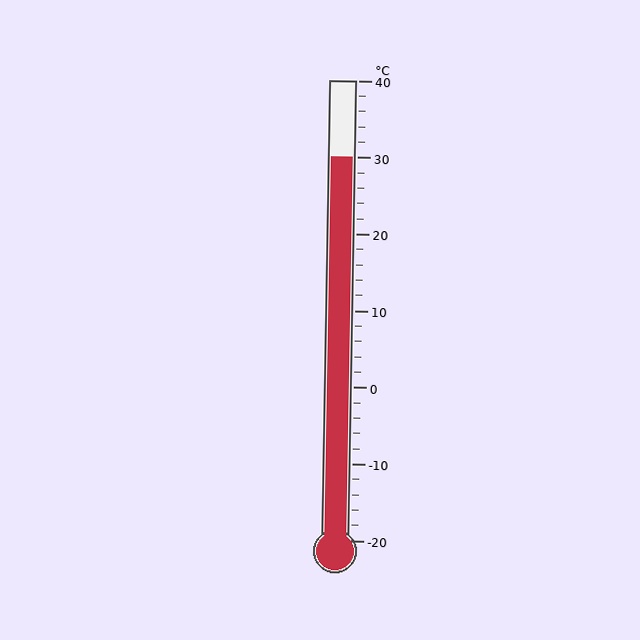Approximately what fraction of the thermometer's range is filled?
The thermometer is filled to approximately 85% of its range.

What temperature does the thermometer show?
The thermometer shows approximately 30°C.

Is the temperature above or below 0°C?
The temperature is above 0°C.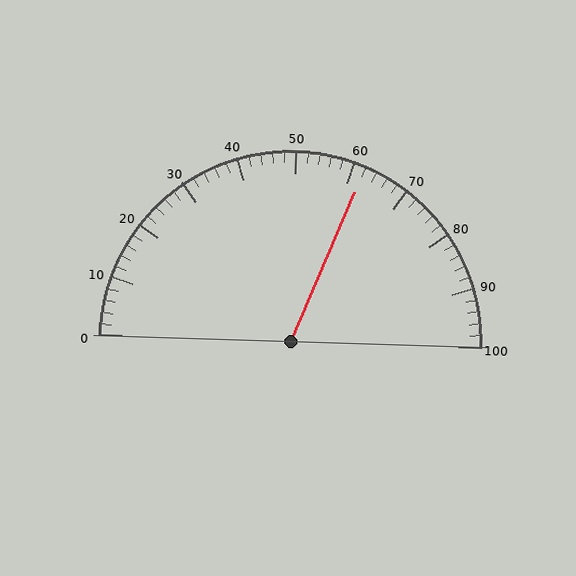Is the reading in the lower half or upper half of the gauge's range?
The reading is in the upper half of the range (0 to 100).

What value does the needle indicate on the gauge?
The needle indicates approximately 62.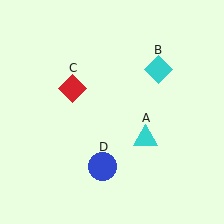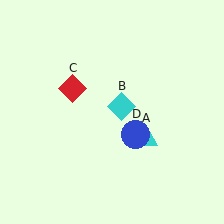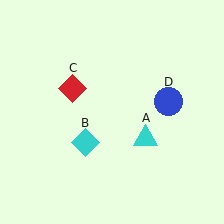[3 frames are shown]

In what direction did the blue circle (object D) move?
The blue circle (object D) moved up and to the right.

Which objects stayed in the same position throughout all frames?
Cyan triangle (object A) and red diamond (object C) remained stationary.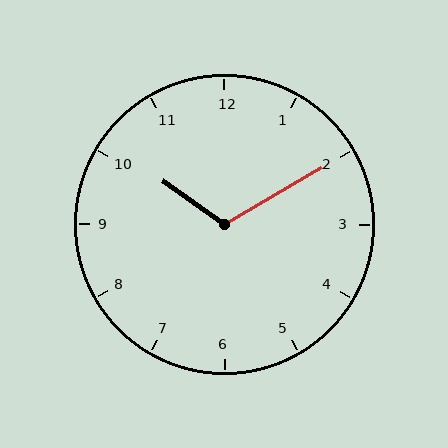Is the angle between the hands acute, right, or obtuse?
It is obtuse.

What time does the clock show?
10:10.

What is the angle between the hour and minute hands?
Approximately 115 degrees.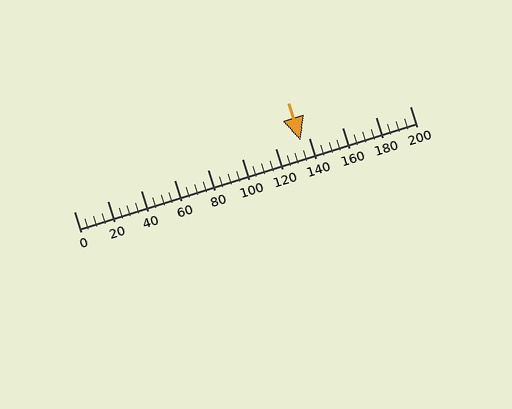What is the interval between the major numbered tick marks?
The major tick marks are spaced 20 units apart.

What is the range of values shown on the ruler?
The ruler shows values from 0 to 200.